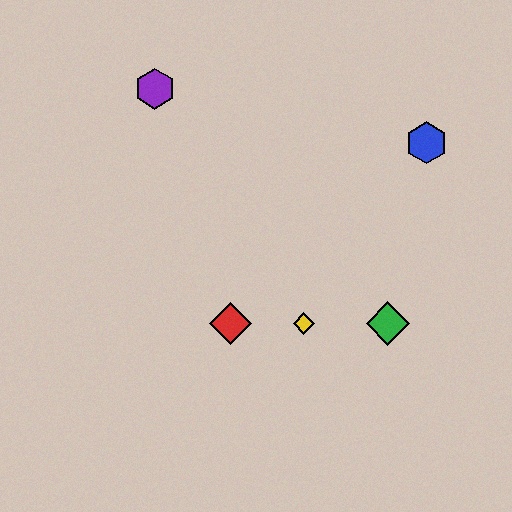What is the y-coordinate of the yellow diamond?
The yellow diamond is at y≈324.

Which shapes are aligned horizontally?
The red diamond, the green diamond, the yellow diamond are aligned horizontally.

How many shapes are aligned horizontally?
3 shapes (the red diamond, the green diamond, the yellow diamond) are aligned horizontally.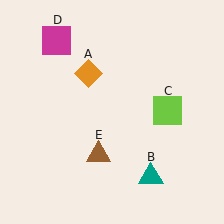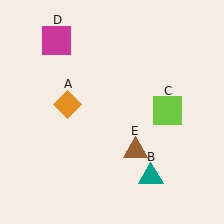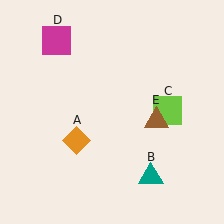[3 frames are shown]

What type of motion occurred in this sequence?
The orange diamond (object A), brown triangle (object E) rotated counterclockwise around the center of the scene.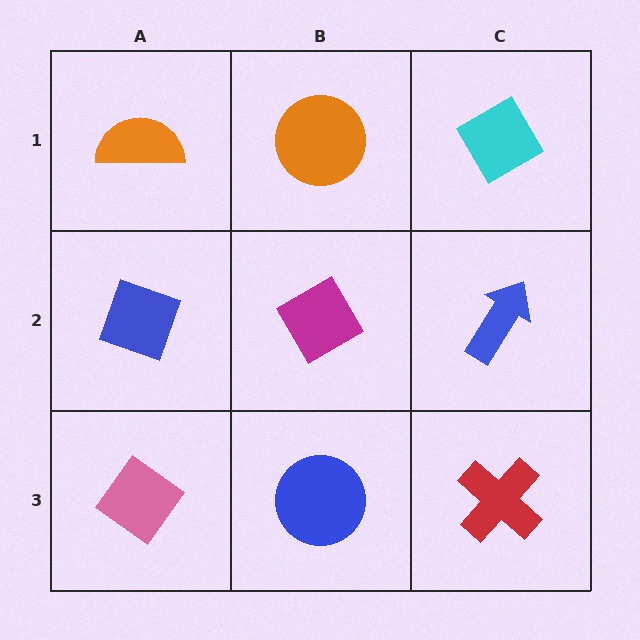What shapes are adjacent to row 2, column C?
A cyan diamond (row 1, column C), a red cross (row 3, column C), a magenta diamond (row 2, column B).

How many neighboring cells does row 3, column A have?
2.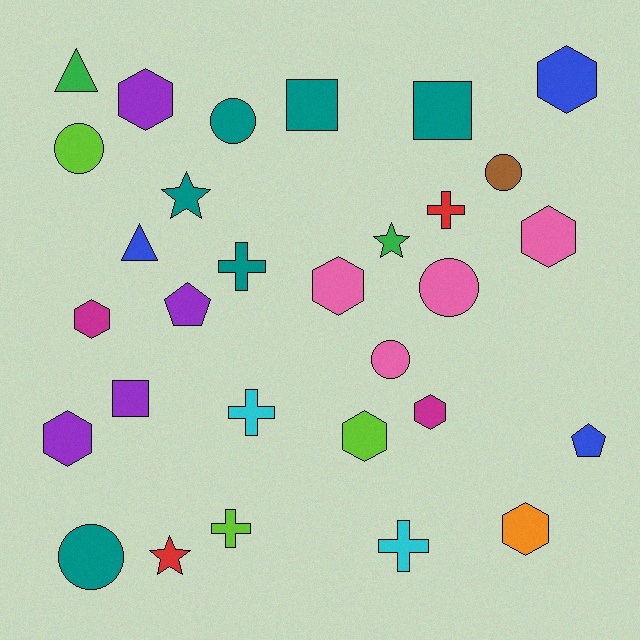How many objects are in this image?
There are 30 objects.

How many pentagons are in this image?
There are 2 pentagons.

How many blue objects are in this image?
There are 3 blue objects.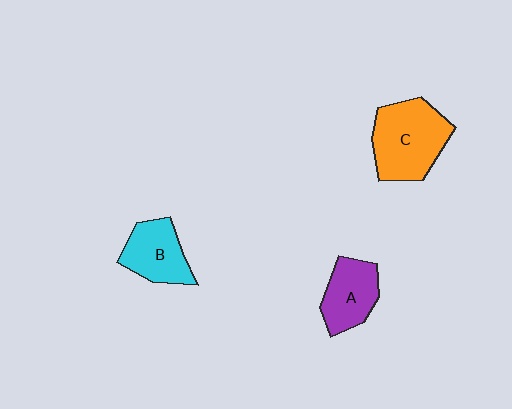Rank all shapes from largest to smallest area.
From largest to smallest: C (orange), B (cyan), A (purple).